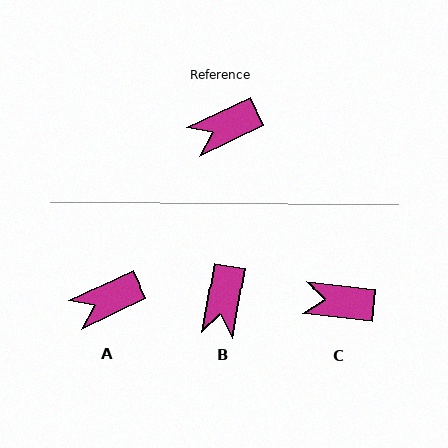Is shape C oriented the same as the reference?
No, it is off by about 32 degrees.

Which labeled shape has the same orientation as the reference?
A.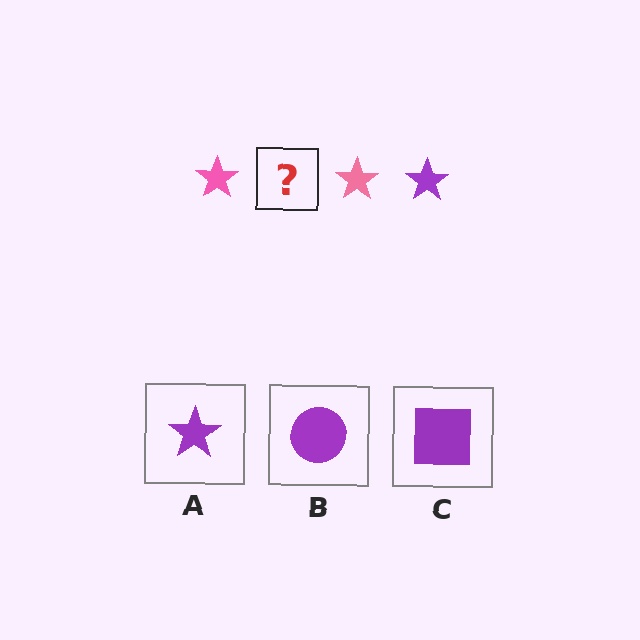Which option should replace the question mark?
Option A.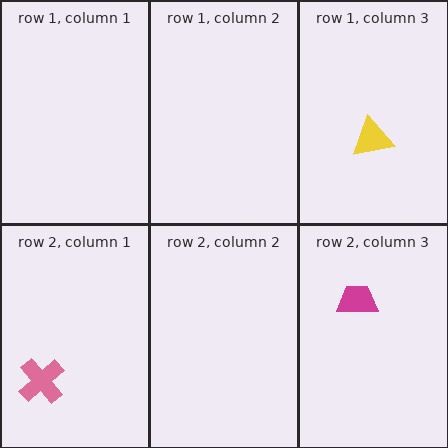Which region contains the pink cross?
The row 2, column 1 region.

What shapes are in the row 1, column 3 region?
The yellow triangle.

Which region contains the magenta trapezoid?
The row 2, column 3 region.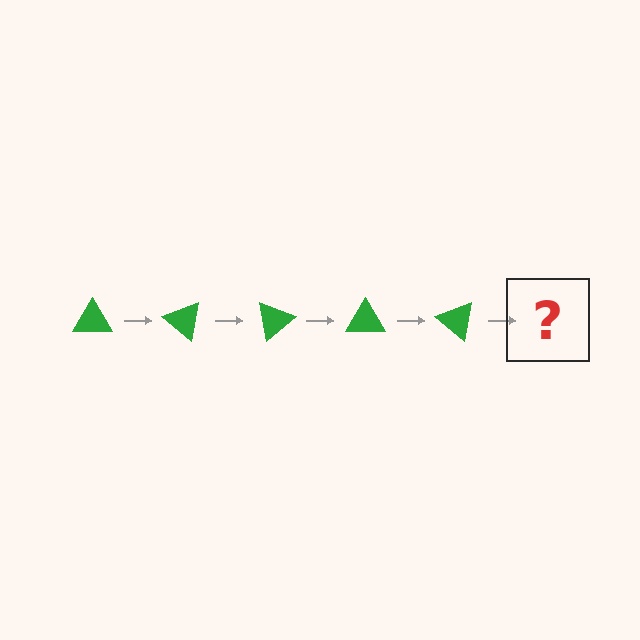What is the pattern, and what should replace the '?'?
The pattern is that the triangle rotates 40 degrees each step. The '?' should be a green triangle rotated 200 degrees.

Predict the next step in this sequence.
The next step is a green triangle rotated 200 degrees.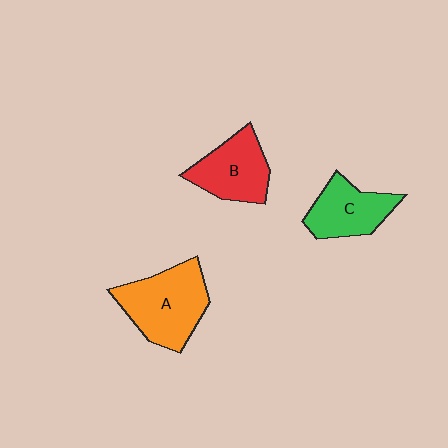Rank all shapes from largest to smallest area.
From largest to smallest: A (orange), B (red), C (green).